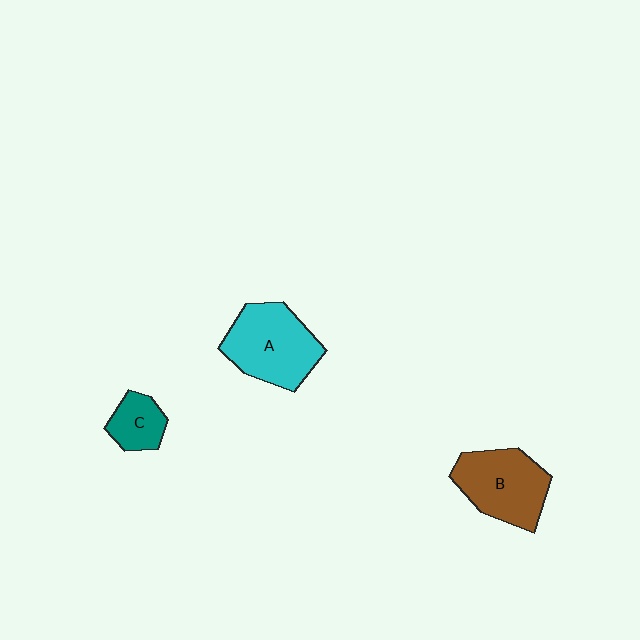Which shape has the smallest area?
Shape C (teal).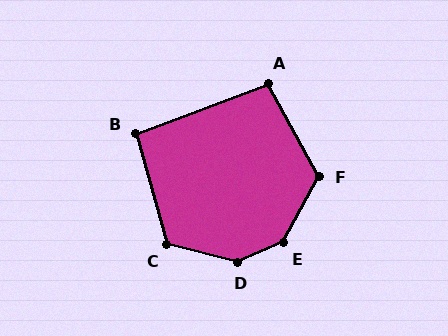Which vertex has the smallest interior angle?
B, at approximately 94 degrees.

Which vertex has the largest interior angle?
D, at approximately 142 degrees.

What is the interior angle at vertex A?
Approximately 98 degrees (obtuse).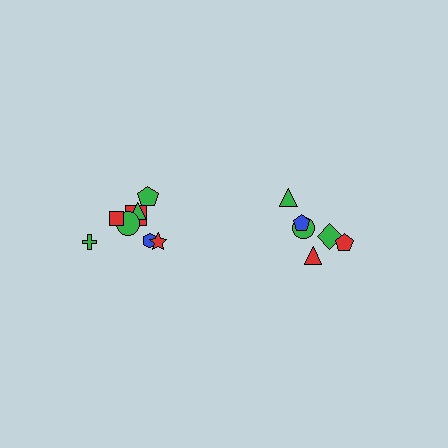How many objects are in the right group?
There are 6 objects.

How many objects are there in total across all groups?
There are 14 objects.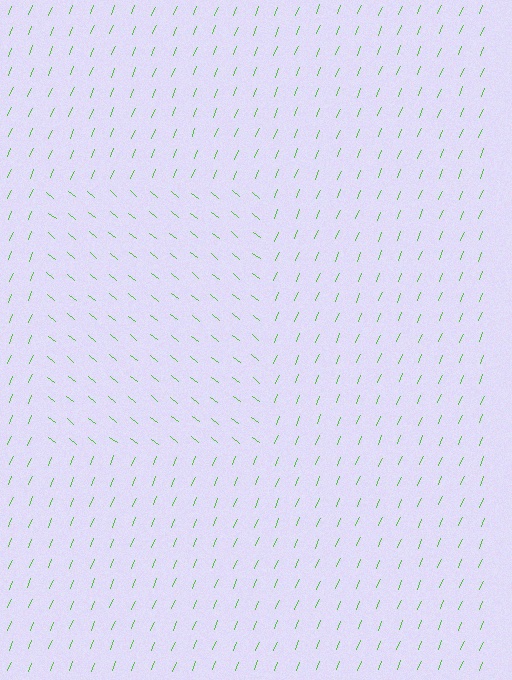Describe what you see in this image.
The image is filled with small lime line segments. A rectangle region in the image has lines oriented differently from the surrounding lines, creating a visible texture boundary.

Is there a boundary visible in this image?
Yes, there is a texture boundary formed by a change in line orientation.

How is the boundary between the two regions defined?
The boundary is defined purely by a change in line orientation (approximately 74 degrees difference). All lines are the same color and thickness.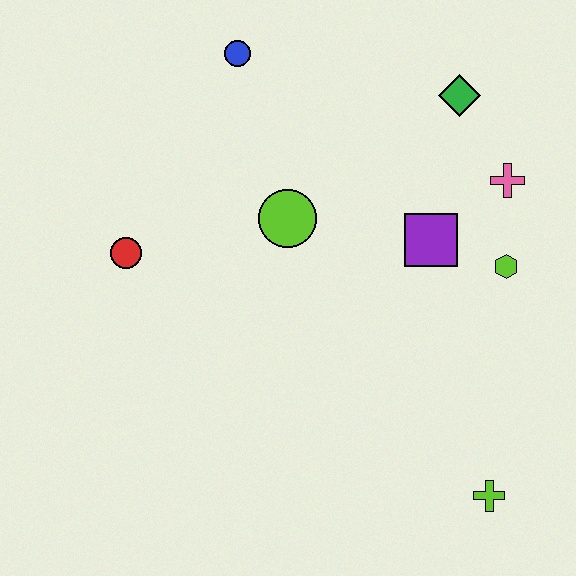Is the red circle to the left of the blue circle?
Yes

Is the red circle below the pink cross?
Yes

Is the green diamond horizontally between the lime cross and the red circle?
Yes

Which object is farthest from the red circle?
The lime cross is farthest from the red circle.